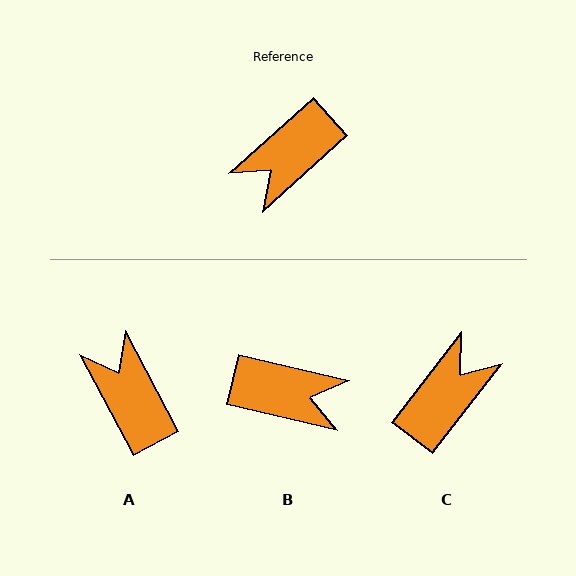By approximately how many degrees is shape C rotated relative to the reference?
Approximately 170 degrees clockwise.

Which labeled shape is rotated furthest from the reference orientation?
C, about 170 degrees away.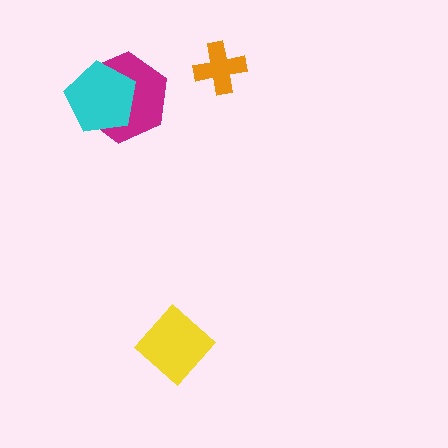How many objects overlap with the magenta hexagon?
1 object overlaps with the magenta hexagon.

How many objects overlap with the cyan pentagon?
1 object overlaps with the cyan pentagon.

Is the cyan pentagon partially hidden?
No, no other shape covers it.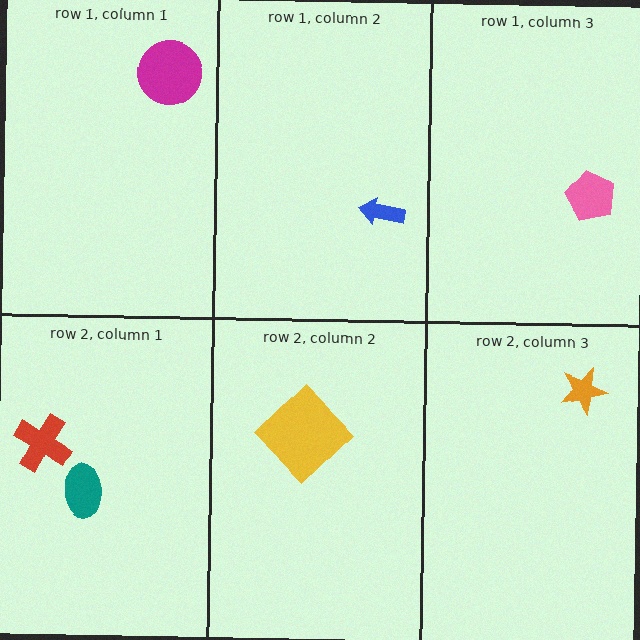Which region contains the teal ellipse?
The row 2, column 1 region.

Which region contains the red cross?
The row 2, column 1 region.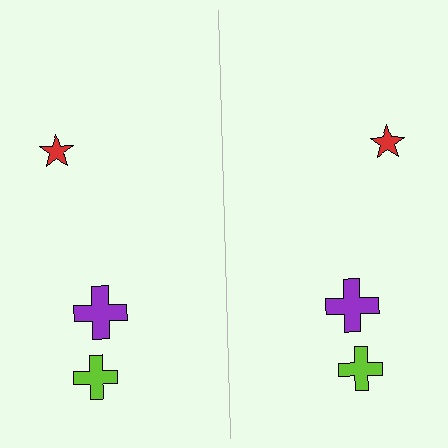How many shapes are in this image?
There are 6 shapes in this image.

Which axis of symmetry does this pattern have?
The pattern has a vertical axis of symmetry running through the center of the image.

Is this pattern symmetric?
Yes, this pattern has bilateral (reflection) symmetry.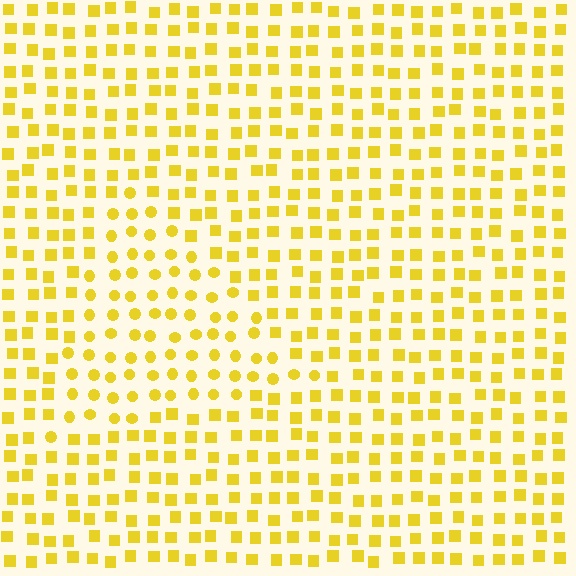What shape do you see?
I see a triangle.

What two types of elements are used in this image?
The image uses circles inside the triangle region and squares outside it.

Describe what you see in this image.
The image is filled with small yellow elements arranged in a uniform grid. A triangle-shaped region contains circles, while the surrounding area contains squares. The boundary is defined purely by the change in element shape.